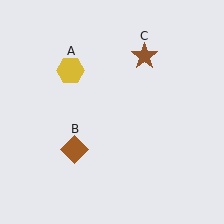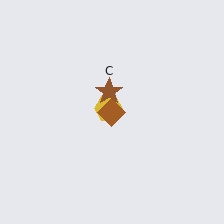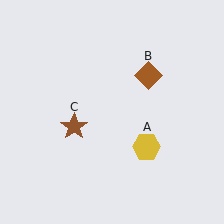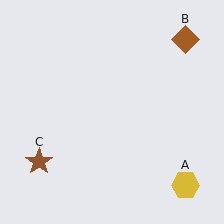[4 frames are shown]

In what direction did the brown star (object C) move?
The brown star (object C) moved down and to the left.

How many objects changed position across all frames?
3 objects changed position: yellow hexagon (object A), brown diamond (object B), brown star (object C).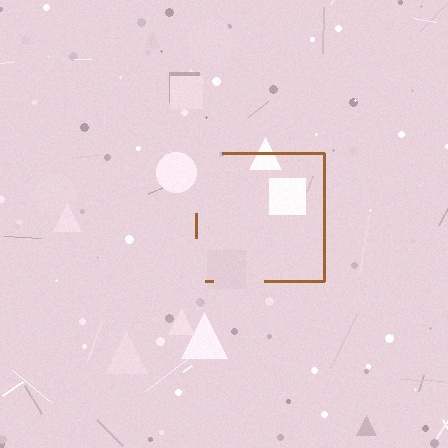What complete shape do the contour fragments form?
The contour fragments form a square.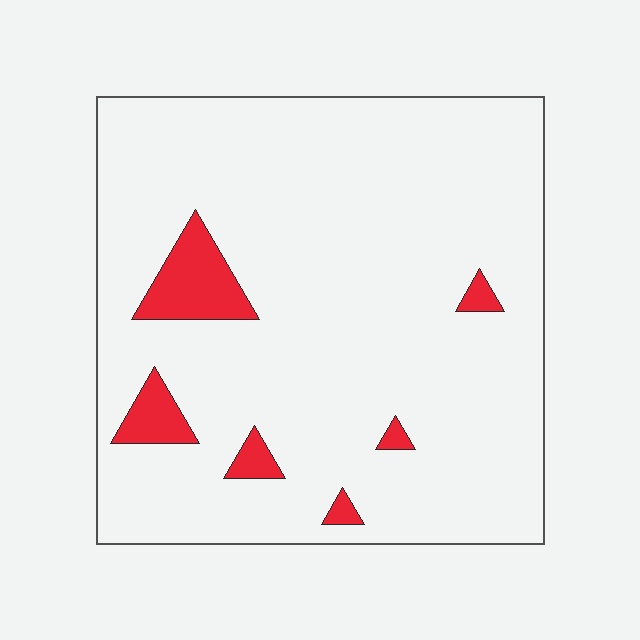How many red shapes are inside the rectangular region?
6.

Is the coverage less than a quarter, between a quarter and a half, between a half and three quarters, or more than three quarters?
Less than a quarter.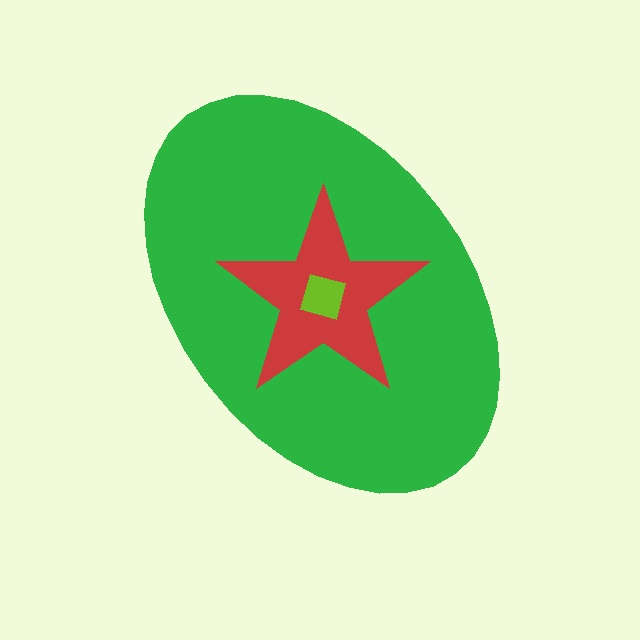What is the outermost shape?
The green ellipse.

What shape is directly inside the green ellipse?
The red star.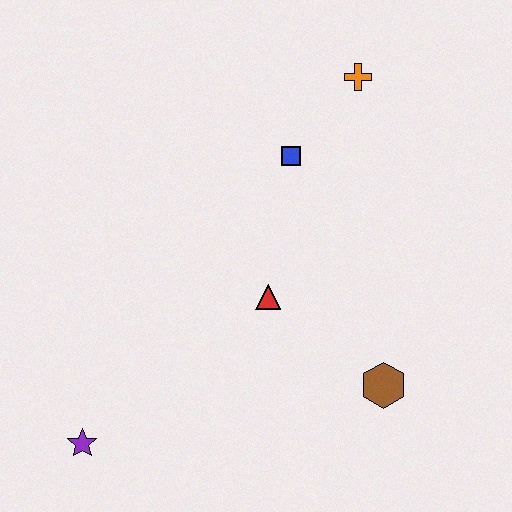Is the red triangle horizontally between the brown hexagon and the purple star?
Yes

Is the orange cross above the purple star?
Yes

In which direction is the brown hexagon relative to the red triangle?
The brown hexagon is to the right of the red triangle.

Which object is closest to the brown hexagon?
The red triangle is closest to the brown hexagon.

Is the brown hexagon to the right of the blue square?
Yes